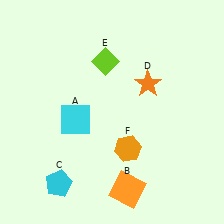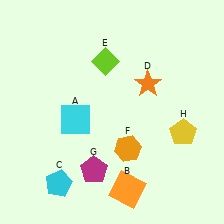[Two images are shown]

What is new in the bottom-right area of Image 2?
A yellow pentagon (H) was added in the bottom-right area of Image 2.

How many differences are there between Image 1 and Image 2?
There are 2 differences between the two images.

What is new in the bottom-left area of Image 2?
A magenta pentagon (G) was added in the bottom-left area of Image 2.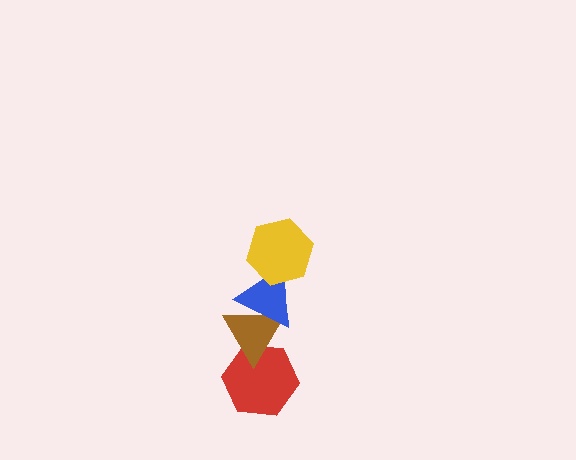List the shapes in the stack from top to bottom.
From top to bottom: the yellow hexagon, the blue triangle, the brown triangle, the red hexagon.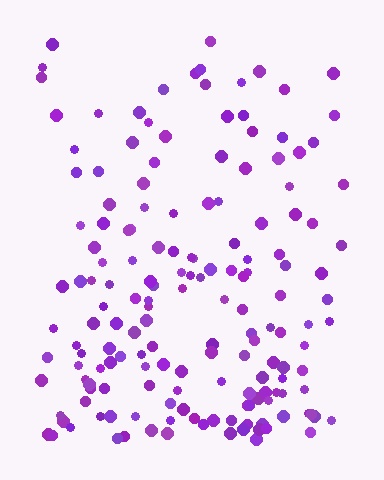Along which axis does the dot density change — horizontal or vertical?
Vertical.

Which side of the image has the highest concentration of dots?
The bottom.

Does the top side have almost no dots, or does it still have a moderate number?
Still a moderate number, just noticeably fewer than the bottom.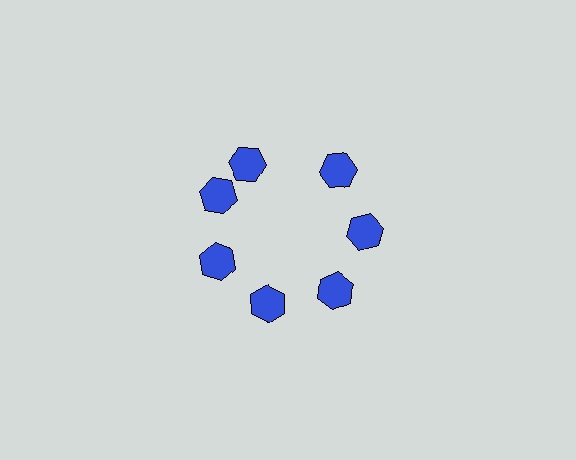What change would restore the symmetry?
The symmetry would be restored by rotating it back into even spacing with its neighbors so that all 7 hexagons sit at equal angles and equal distance from the center.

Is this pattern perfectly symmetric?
No. The 7 blue hexagons are arranged in a ring, but one element near the 12 o'clock position is rotated out of alignment along the ring, breaking the 7-fold rotational symmetry.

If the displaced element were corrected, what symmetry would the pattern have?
It would have 7-fold rotational symmetry — the pattern would map onto itself every 51 degrees.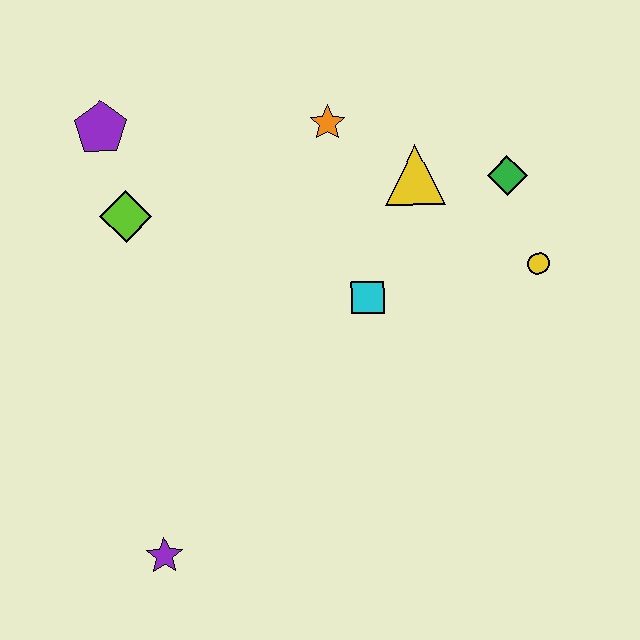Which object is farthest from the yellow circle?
The purple star is farthest from the yellow circle.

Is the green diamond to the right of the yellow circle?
No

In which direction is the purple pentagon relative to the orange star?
The purple pentagon is to the left of the orange star.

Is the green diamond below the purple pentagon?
Yes